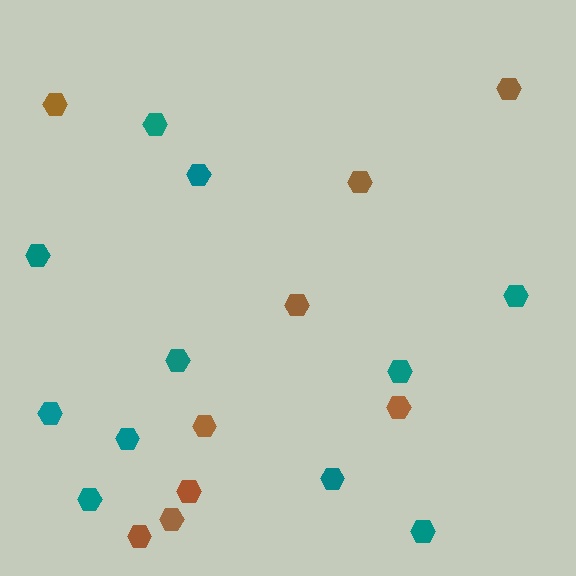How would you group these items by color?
There are 2 groups: one group of teal hexagons (11) and one group of brown hexagons (9).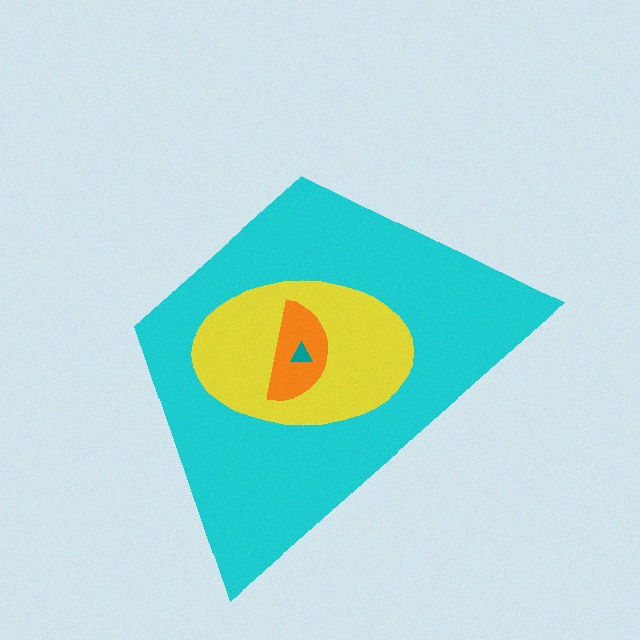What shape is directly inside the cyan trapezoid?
The yellow ellipse.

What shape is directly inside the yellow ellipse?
The orange semicircle.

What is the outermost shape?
The cyan trapezoid.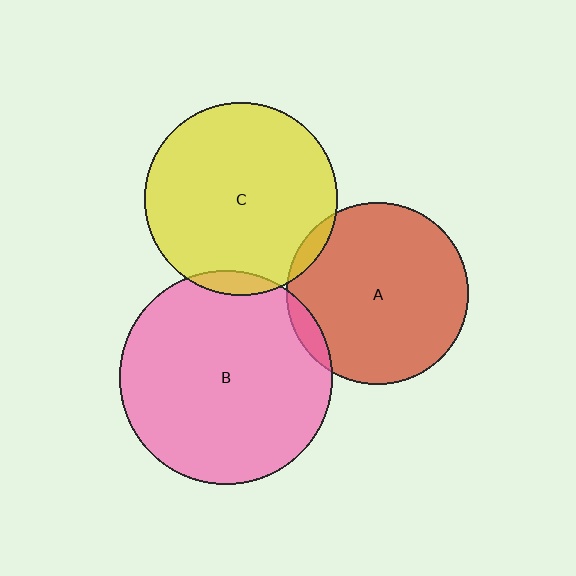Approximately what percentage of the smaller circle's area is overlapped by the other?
Approximately 5%.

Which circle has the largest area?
Circle B (pink).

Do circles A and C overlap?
Yes.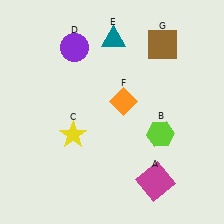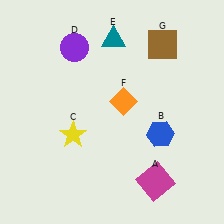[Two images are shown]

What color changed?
The hexagon (B) changed from lime in Image 1 to blue in Image 2.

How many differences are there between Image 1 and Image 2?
There is 1 difference between the two images.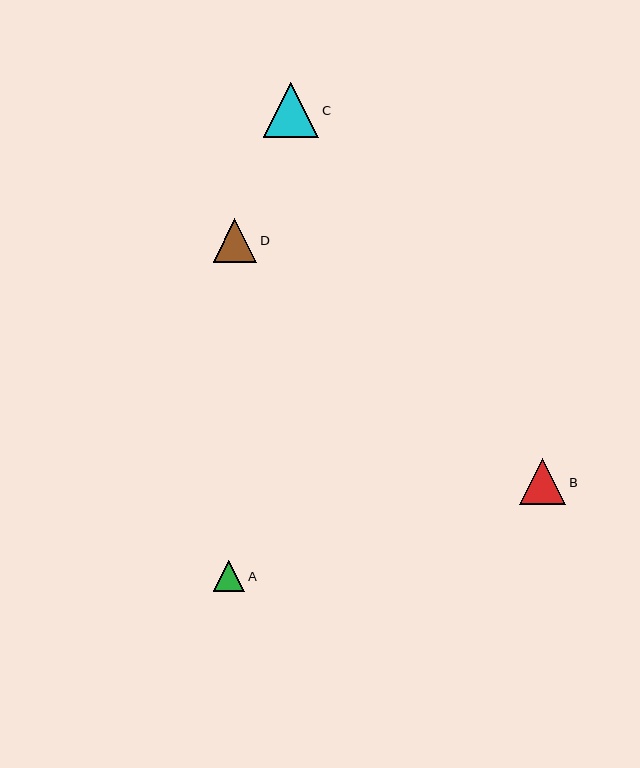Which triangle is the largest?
Triangle C is the largest with a size of approximately 56 pixels.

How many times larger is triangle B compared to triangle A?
Triangle B is approximately 1.5 times the size of triangle A.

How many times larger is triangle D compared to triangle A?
Triangle D is approximately 1.4 times the size of triangle A.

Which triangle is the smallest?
Triangle A is the smallest with a size of approximately 31 pixels.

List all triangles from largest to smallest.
From largest to smallest: C, B, D, A.